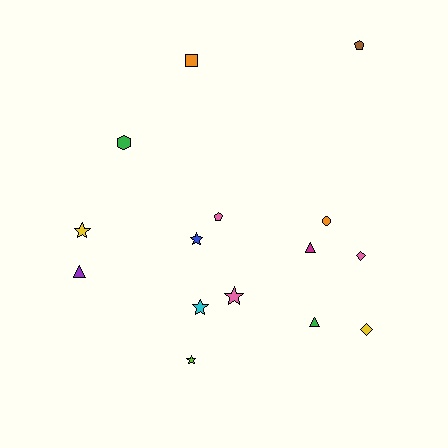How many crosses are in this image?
There are no crosses.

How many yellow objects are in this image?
There are 2 yellow objects.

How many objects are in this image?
There are 15 objects.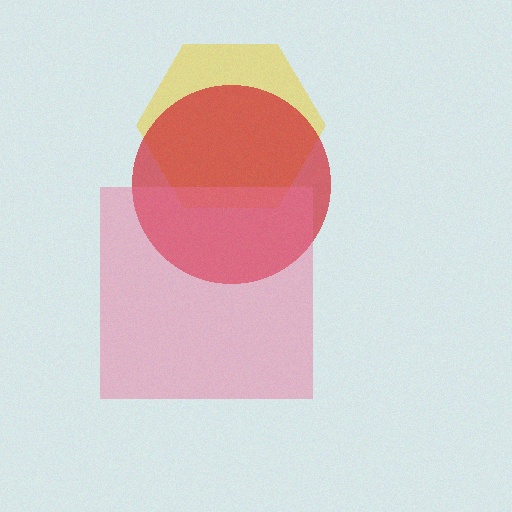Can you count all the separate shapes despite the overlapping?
Yes, there are 3 separate shapes.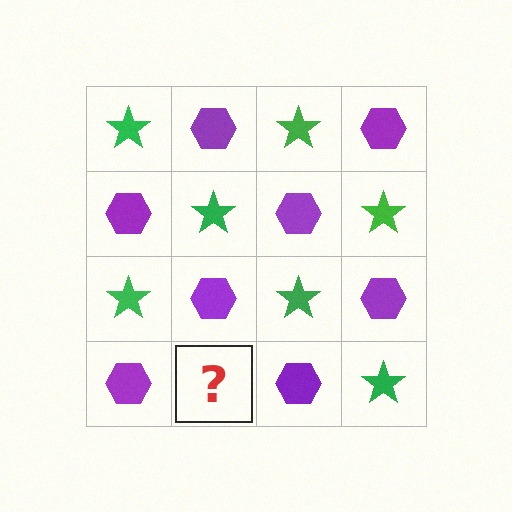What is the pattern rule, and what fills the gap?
The rule is that it alternates green star and purple hexagon in a checkerboard pattern. The gap should be filled with a green star.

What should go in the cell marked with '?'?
The missing cell should contain a green star.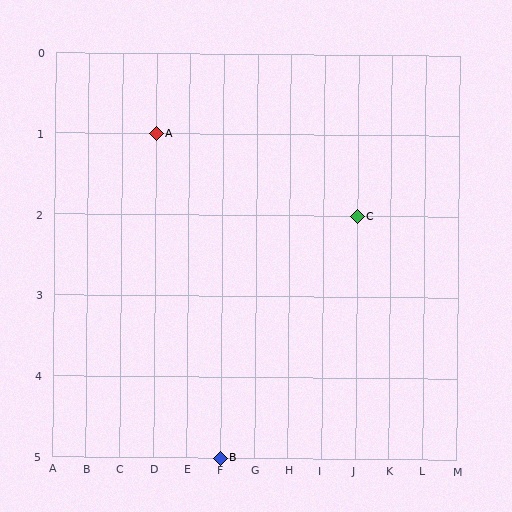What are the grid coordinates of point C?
Point C is at grid coordinates (J, 2).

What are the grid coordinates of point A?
Point A is at grid coordinates (D, 1).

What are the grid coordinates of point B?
Point B is at grid coordinates (F, 5).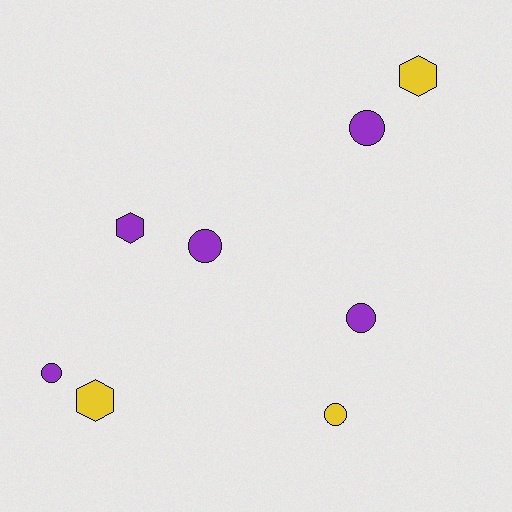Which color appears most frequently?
Purple, with 5 objects.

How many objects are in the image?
There are 8 objects.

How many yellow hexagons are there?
There are 2 yellow hexagons.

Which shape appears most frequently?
Circle, with 5 objects.